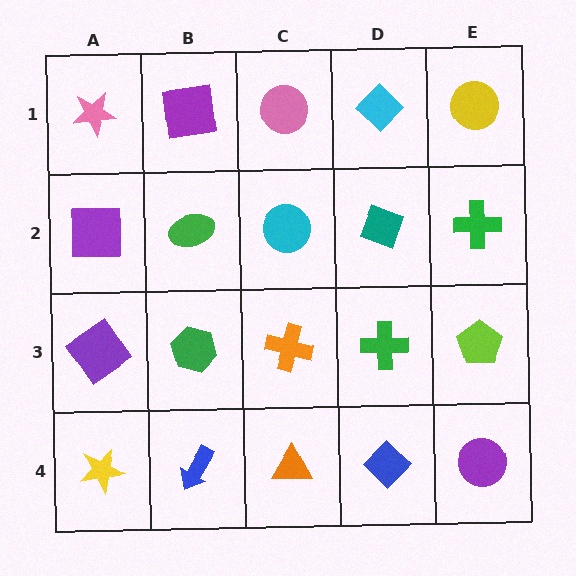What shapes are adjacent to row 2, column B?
A purple square (row 1, column B), a green hexagon (row 3, column B), a purple square (row 2, column A), a cyan circle (row 2, column C).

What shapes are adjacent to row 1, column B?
A green ellipse (row 2, column B), a pink star (row 1, column A), a pink circle (row 1, column C).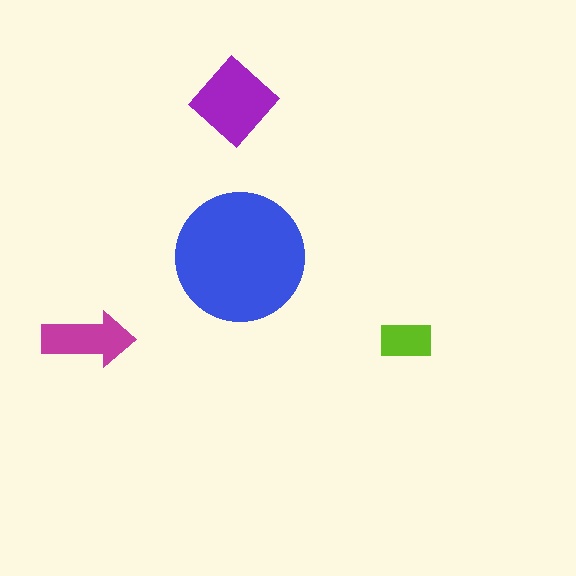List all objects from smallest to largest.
The lime rectangle, the magenta arrow, the purple diamond, the blue circle.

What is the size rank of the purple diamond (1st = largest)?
2nd.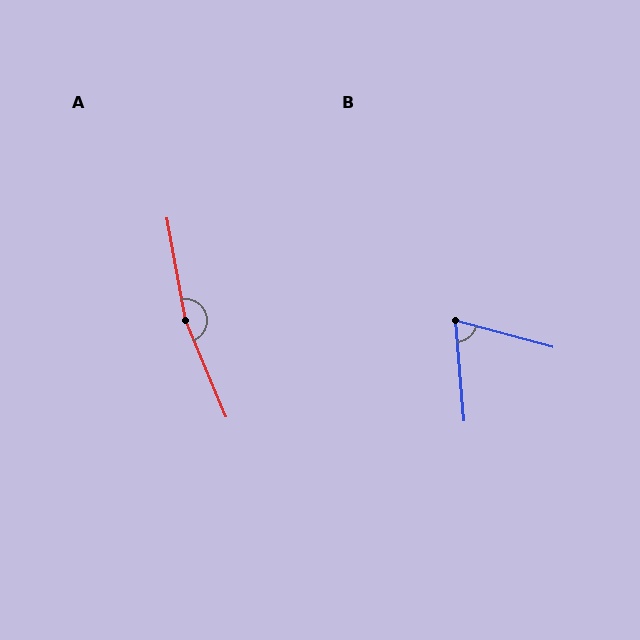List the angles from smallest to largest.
B (70°), A (167°).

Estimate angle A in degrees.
Approximately 167 degrees.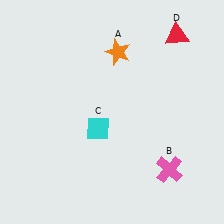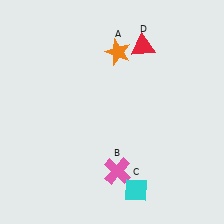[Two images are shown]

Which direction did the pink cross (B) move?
The pink cross (B) moved left.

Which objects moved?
The objects that moved are: the pink cross (B), the cyan diamond (C), the red triangle (D).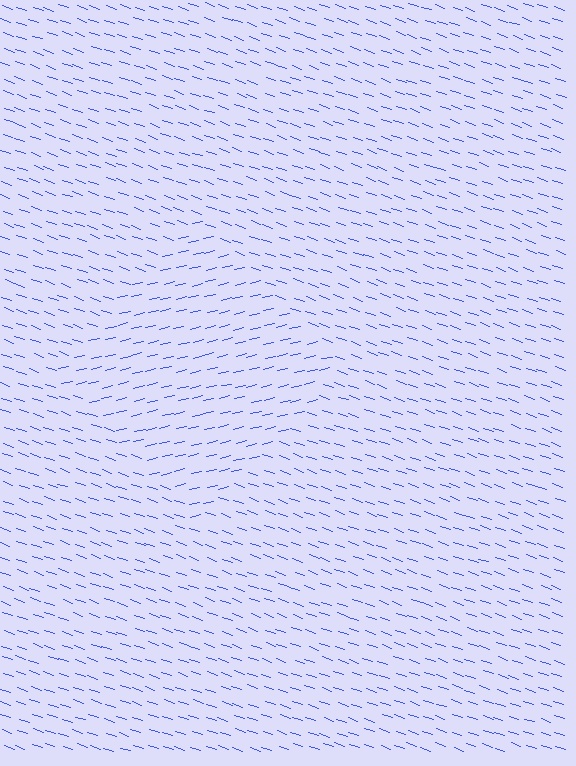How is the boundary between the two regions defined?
The boundary is defined purely by a change in line orientation (approximately 32 degrees difference). All lines are the same color and thickness.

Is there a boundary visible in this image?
Yes, there is a texture boundary formed by a change in line orientation.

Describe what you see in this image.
The image is filled with small blue line segments. A diamond region in the image has lines oriented differently from the surrounding lines, creating a visible texture boundary.